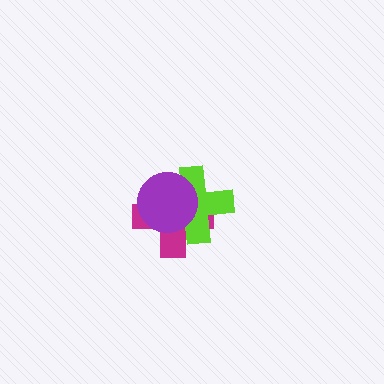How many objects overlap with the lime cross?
2 objects overlap with the lime cross.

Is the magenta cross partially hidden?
Yes, it is partially covered by another shape.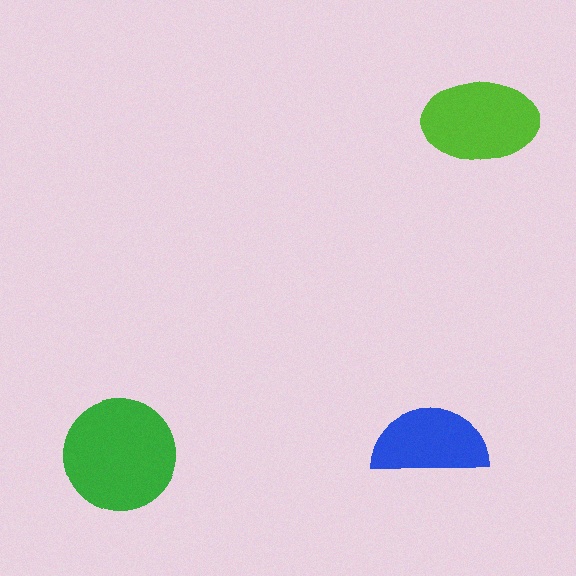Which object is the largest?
The green circle.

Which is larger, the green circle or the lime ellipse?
The green circle.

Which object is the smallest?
The blue semicircle.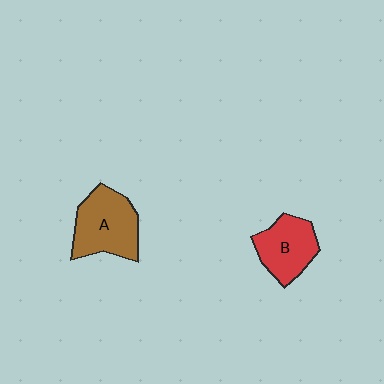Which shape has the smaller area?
Shape B (red).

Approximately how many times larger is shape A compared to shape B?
Approximately 1.3 times.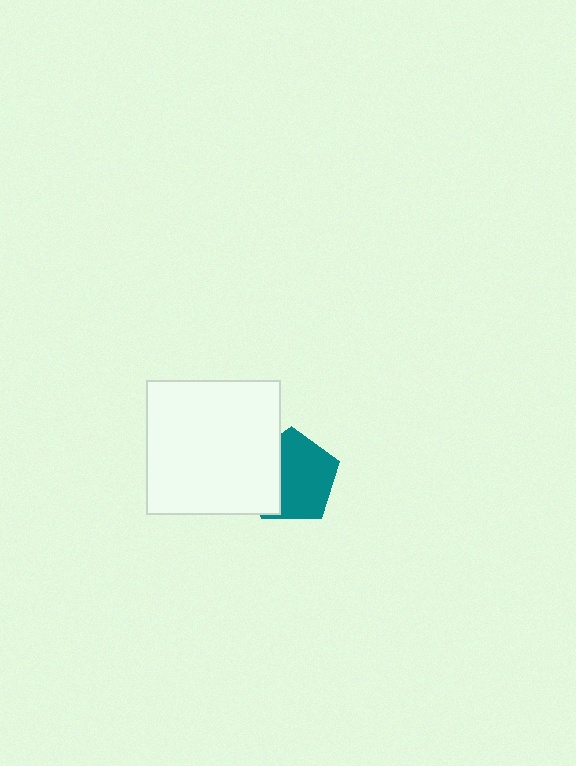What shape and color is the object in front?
The object in front is a white square.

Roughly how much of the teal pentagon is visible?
Most of it is visible (roughly 65%).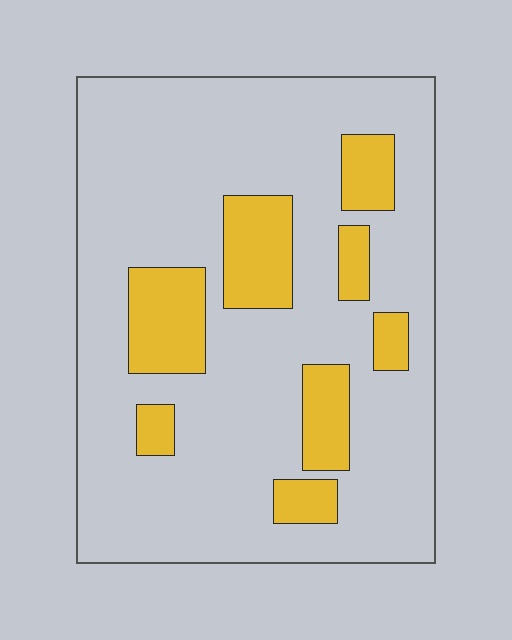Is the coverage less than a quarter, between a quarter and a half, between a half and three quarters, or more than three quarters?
Less than a quarter.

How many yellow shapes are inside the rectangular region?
8.